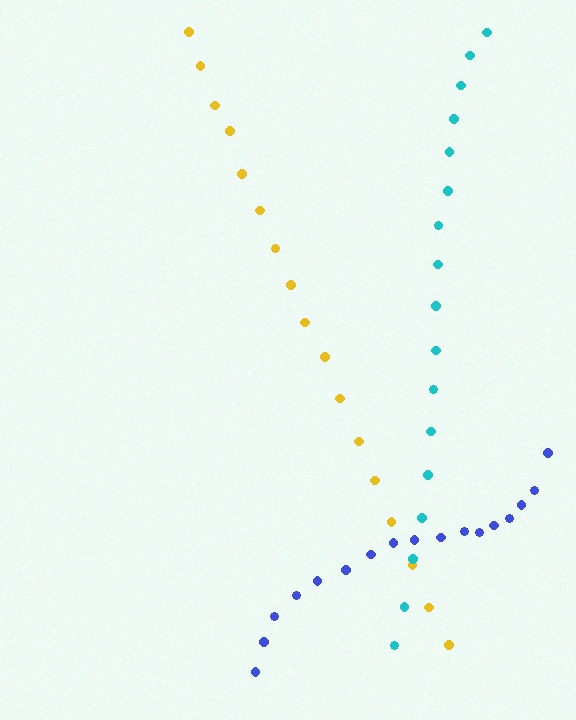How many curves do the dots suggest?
There are 3 distinct paths.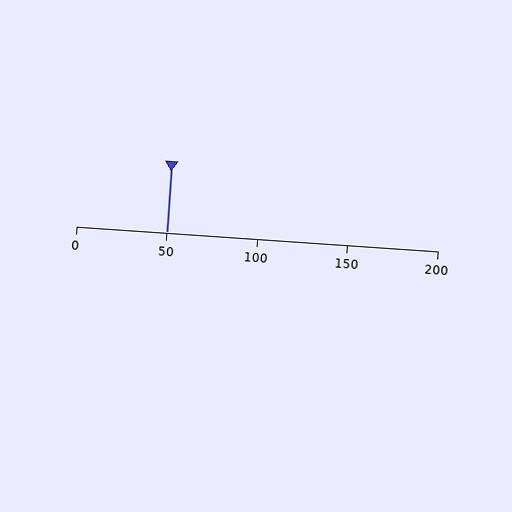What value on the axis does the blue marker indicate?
The marker indicates approximately 50.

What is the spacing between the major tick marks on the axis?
The major ticks are spaced 50 apart.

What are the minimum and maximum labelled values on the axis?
The axis runs from 0 to 200.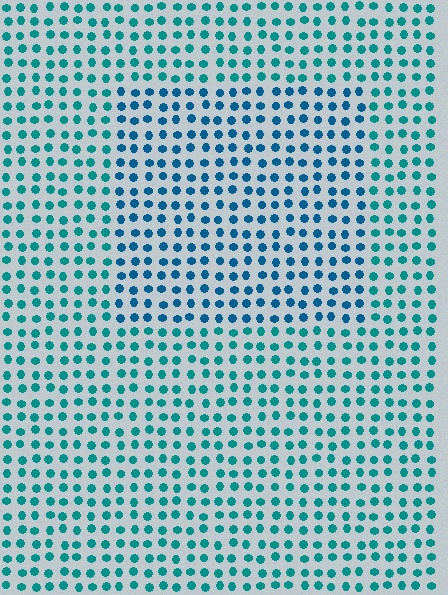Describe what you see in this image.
The image is filled with small teal elements in a uniform arrangement. A rectangle-shaped region is visible where the elements are tinted to a slightly different hue, forming a subtle color boundary.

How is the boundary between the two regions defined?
The boundary is defined purely by a slight shift in hue (about 23 degrees). Spacing, size, and orientation are identical on both sides.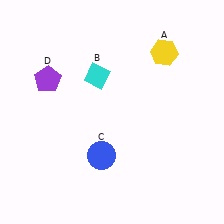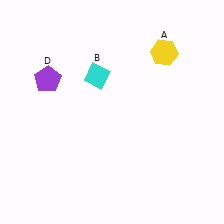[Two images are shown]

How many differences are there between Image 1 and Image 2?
There is 1 difference between the two images.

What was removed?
The blue circle (C) was removed in Image 2.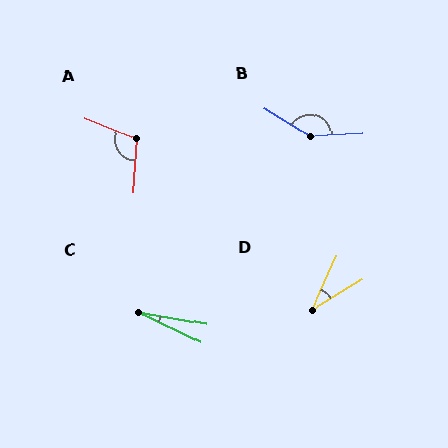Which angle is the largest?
B, at approximately 146 degrees.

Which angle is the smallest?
C, at approximately 16 degrees.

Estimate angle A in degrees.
Approximately 108 degrees.